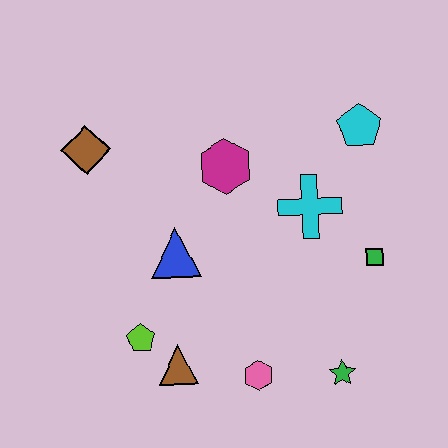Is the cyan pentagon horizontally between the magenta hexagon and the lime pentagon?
No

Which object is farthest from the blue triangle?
The cyan pentagon is farthest from the blue triangle.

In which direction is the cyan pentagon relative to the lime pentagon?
The cyan pentagon is to the right of the lime pentagon.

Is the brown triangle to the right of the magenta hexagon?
No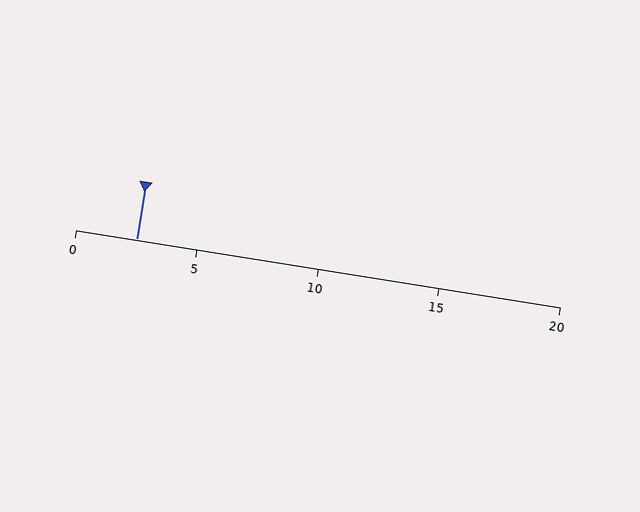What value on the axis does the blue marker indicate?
The marker indicates approximately 2.5.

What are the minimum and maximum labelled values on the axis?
The axis runs from 0 to 20.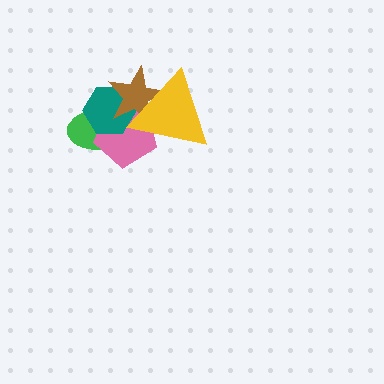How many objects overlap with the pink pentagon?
4 objects overlap with the pink pentagon.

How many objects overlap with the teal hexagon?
4 objects overlap with the teal hexagon.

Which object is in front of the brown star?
The yellow triangle is in front of the brown star.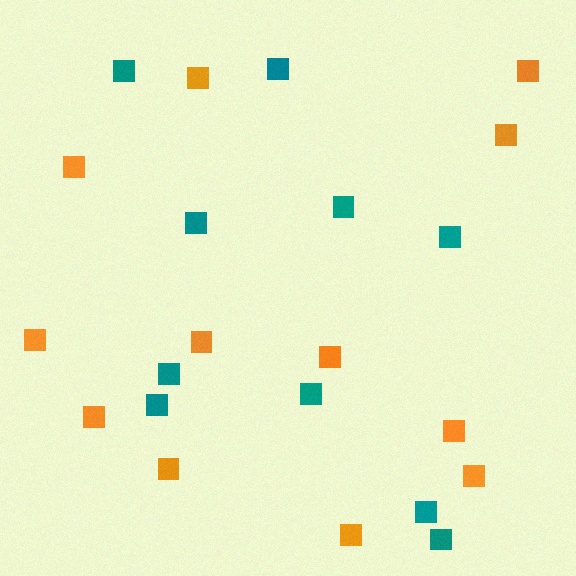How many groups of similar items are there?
There are 2 groups: one group of teal squares (10) and one group of orange squares (12).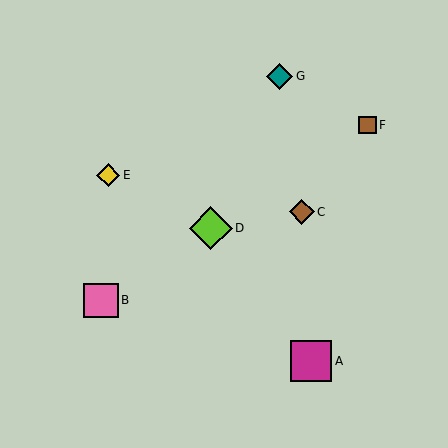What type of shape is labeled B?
Shape B is a pink square.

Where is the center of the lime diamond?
The center of the lime diamond is at (211, 228).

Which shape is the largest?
The lime diamond (labeled D) is the largest.